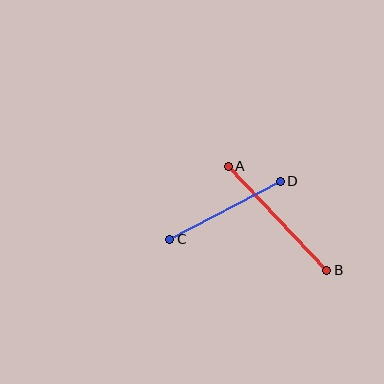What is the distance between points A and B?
The distance is approximately 144 pixels.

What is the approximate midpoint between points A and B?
The midpoint is at approximately (277, 218) pixels.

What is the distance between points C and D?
The distance is approximately 125 pixels.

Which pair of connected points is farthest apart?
Points A and B are farthest apart.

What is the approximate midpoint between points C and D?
The midpoint is at approximately (225, 210) pixels.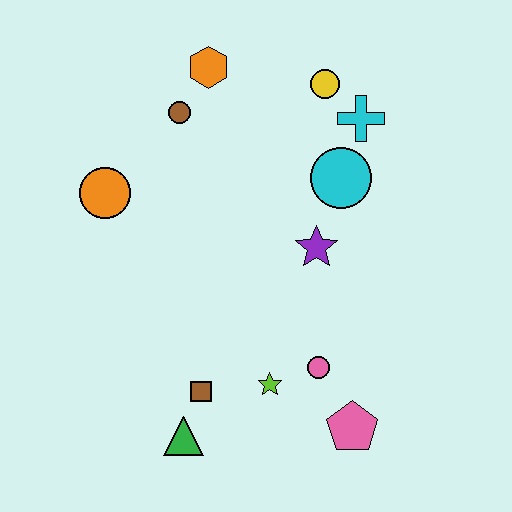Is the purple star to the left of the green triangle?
No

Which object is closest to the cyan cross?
The yellow circle is closest to the cyan cross.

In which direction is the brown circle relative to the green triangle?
The brown circle is above the green triangle.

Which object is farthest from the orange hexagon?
The pink pentagon is farthest from the orange hexagon.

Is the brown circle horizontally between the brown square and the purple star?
No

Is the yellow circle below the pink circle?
No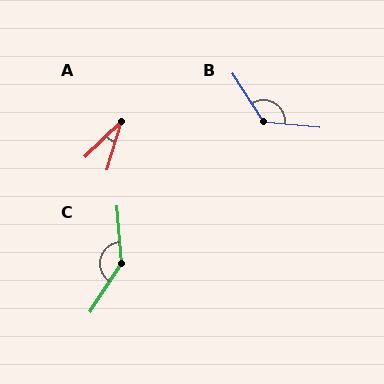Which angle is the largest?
C, at approximately 143 degrees.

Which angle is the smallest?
A, at approximately 29 degrees.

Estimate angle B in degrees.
Approximately 128 degrees.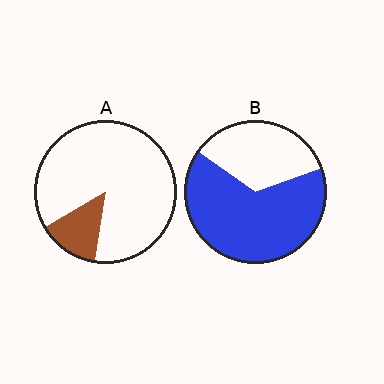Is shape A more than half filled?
No.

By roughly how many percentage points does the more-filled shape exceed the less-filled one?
By roughly 50 percentage points (B over A).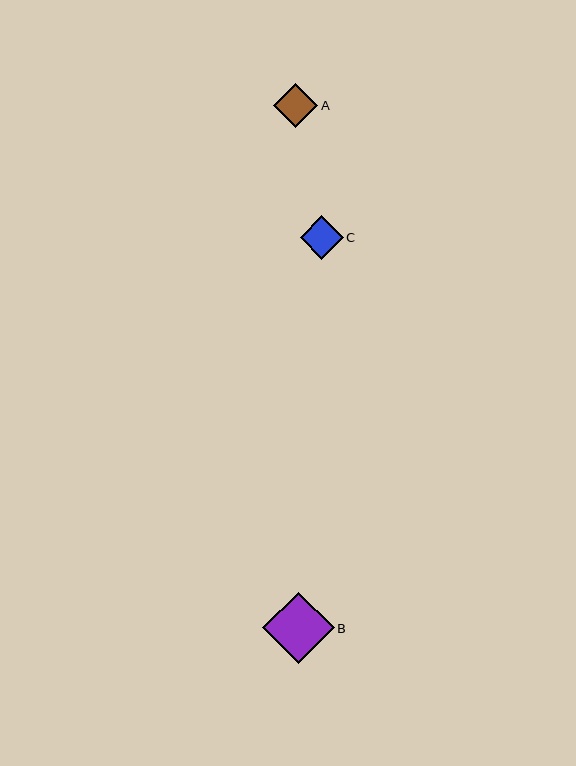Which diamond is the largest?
Diamond B is the largest with a size of approximately 72 pixels.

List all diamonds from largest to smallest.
From largest to smallest: B, A, C.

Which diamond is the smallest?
Diamond C is the smallest with a size of approximately 43 pixels.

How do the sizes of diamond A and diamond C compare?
Diamond A and diamond C are approximately the same size.